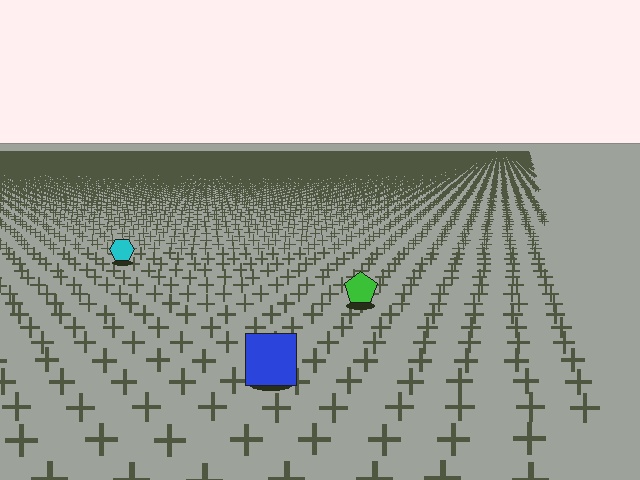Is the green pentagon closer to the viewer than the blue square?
No. The blue square is closer — you can tell from the texture gradient: the ground texture is coarser near it.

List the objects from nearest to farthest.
From nearest to farthest: the blue square, the green pentagon, the cyan hexagon.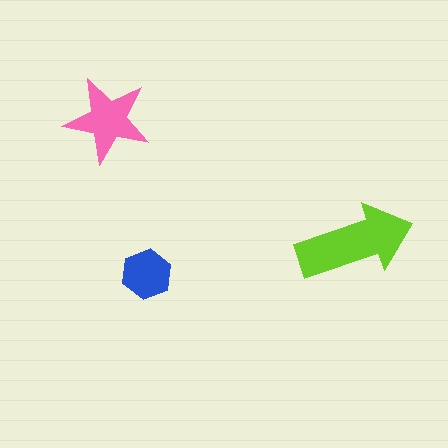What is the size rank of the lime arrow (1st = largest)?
1st.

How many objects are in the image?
There are 3 objects in the image.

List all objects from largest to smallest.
The lime arrow, the pink star, the blue hexagon.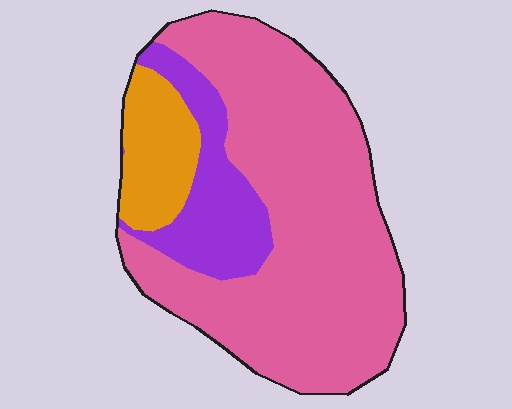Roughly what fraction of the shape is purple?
Purple covers about 15% of the shape.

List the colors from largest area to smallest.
From largest to smallest: pink, purple, orange.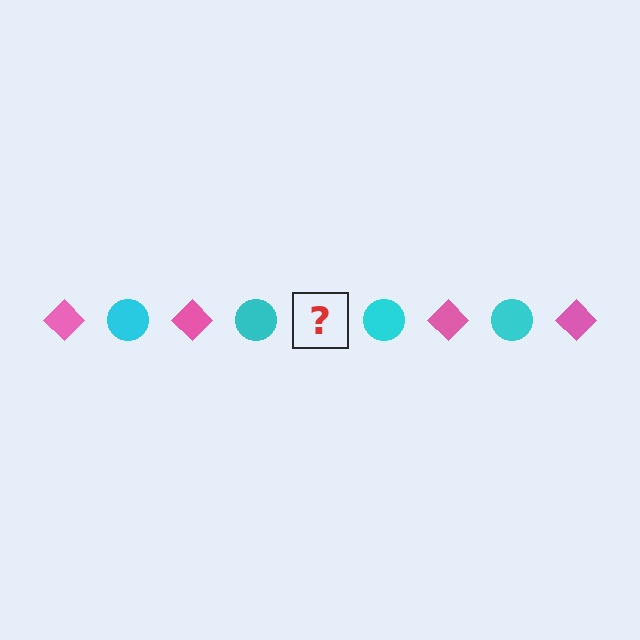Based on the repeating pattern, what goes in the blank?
The blank should be a pink diamond.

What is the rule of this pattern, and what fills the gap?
The rule is that the pattern alternates between pink diamond and cyan circle. The gap should be filled with a pink diamond.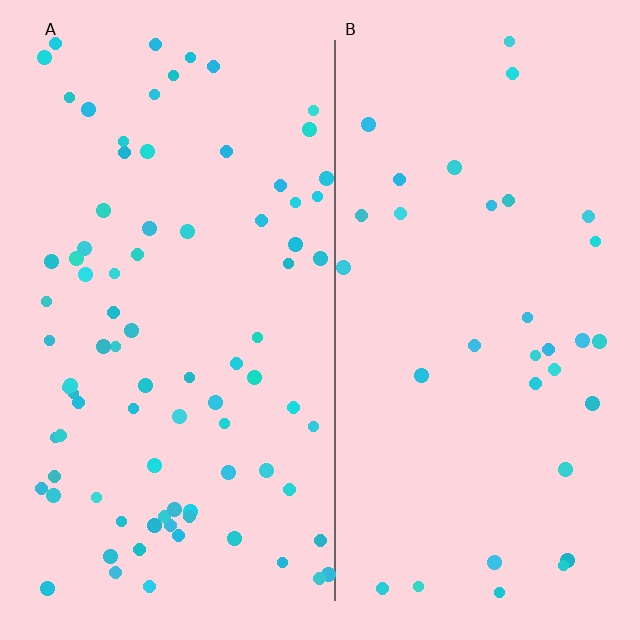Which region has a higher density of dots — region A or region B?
A (the left).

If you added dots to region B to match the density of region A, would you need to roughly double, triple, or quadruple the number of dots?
Approximately triple.